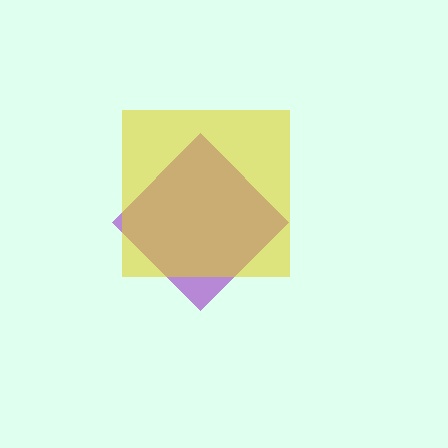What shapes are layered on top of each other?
The layered shapes are: a purple diamond, a yellow square.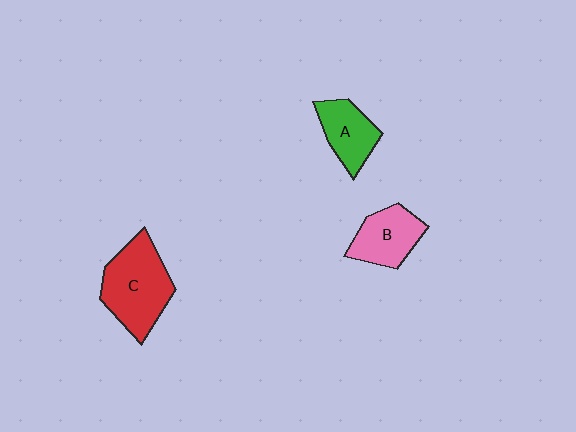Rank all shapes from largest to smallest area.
From largest to smallest: C (red), B (pink), A (green).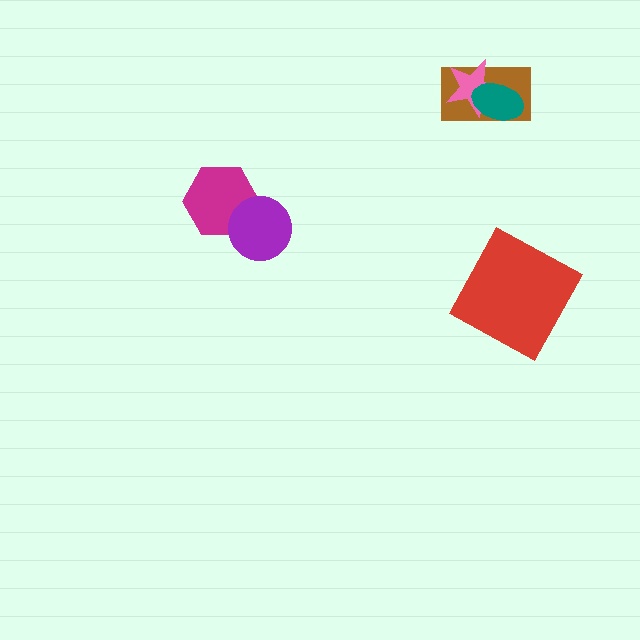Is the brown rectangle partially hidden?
Yes, it is partially covered by another shape.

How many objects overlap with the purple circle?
1 object overlaps with the purple circle.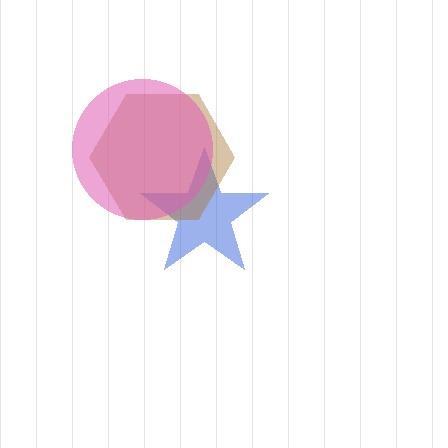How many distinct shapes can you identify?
There are 3 distinct shapes: a blue star, a brown hexagon, a pink circle.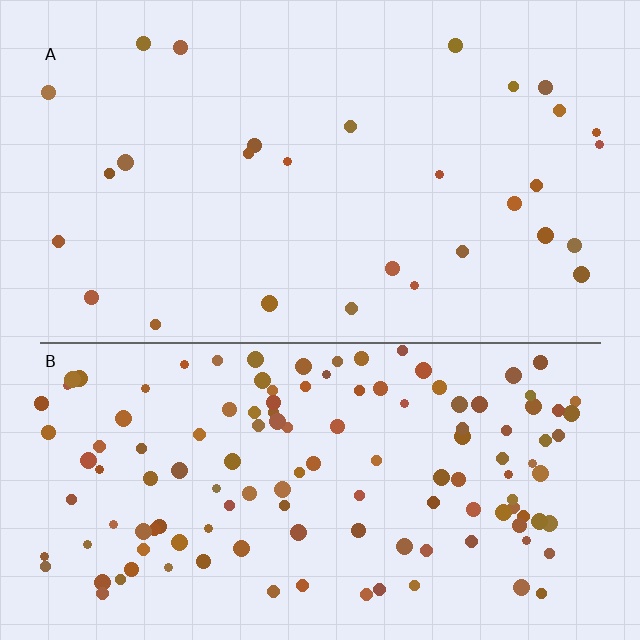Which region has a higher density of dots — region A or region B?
B (the bottom).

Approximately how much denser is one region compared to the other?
Approximately 4.5× — region B over region A.